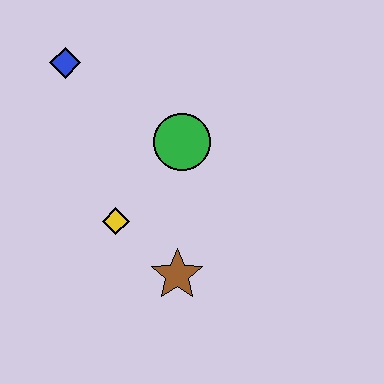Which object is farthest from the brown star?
The blue diamond is farthest from the brown star.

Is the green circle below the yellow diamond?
No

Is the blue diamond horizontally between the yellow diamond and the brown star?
No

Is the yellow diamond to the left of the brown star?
Yes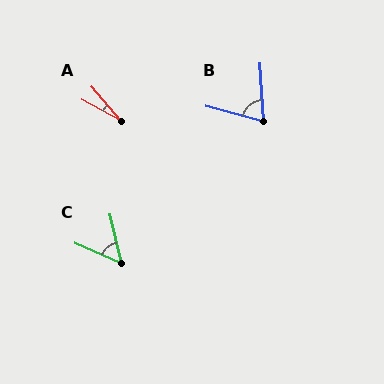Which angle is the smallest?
A, at approximately 21 degrees.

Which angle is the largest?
B, at approximately 71 degrees.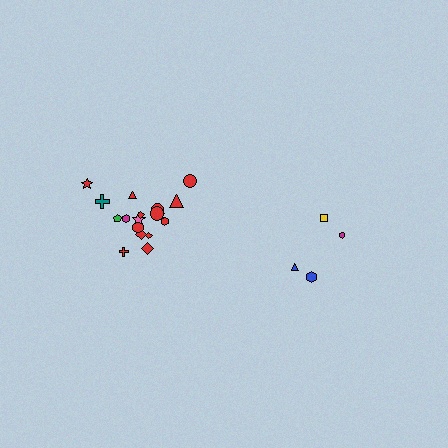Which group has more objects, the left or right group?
The left group.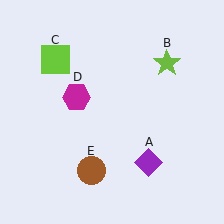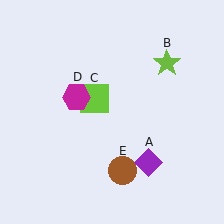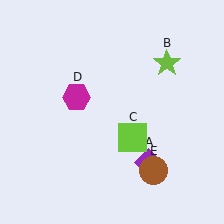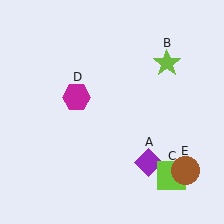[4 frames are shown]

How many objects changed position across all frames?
2 objects changed position: lime square (object C), brown circle (object E).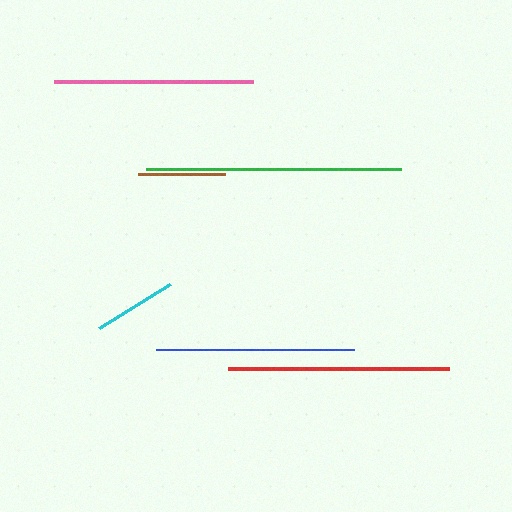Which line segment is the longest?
The green line is the longest at approximately 255 pixels.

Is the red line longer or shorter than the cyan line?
The red line is longer than the cyan line.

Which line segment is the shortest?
The cyan line is the shortest at approximately 83 pixels.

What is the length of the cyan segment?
The cyan segment is approximately 83 pixels long.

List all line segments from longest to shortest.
From longest to shortest: green, red, pink, blue, brown, cyan.